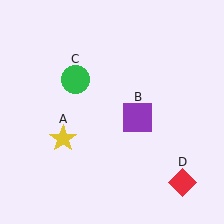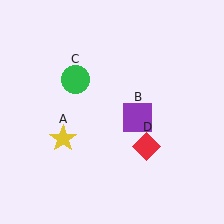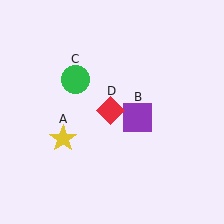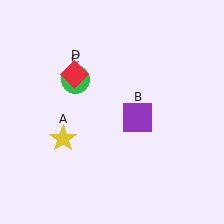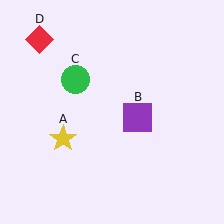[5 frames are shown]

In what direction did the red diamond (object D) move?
The red diamond (object D) moved up and to the left.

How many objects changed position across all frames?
1 object changed position: red diamond (object D).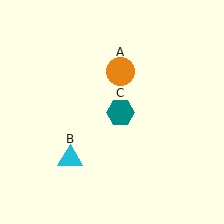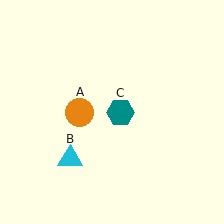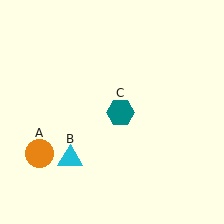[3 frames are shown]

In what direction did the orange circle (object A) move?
The orange circle (object A) moved down and to the left.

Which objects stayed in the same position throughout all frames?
Cyan triangle (object B) and teal hexagon (object C) remained stationary.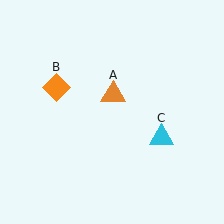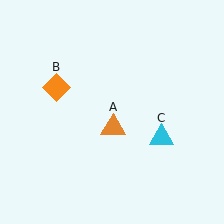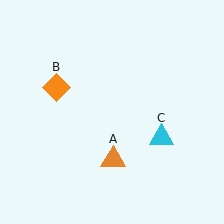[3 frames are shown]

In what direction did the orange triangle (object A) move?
The orange triangle (object A) moved down.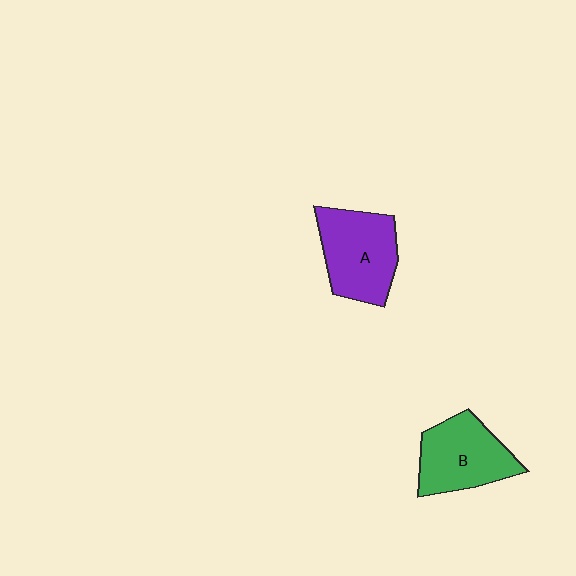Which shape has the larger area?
Shape A (purple).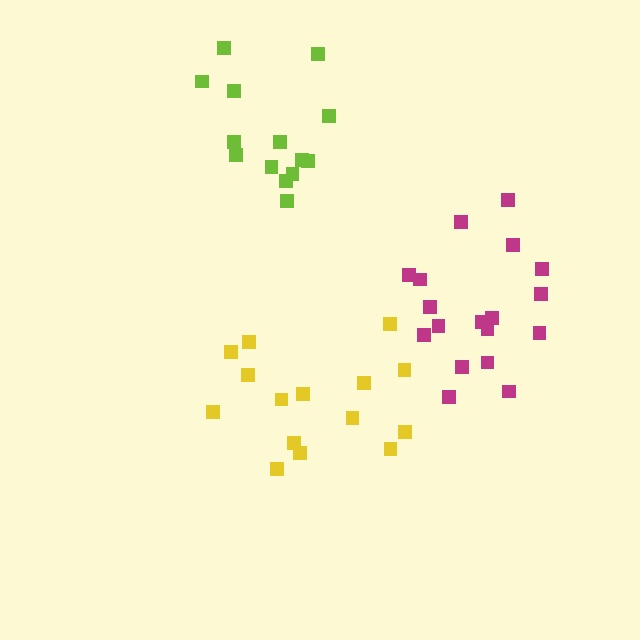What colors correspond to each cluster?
The clusters are colored: lime, magenta, yellow.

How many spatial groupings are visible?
There are 3 spatial groupings.